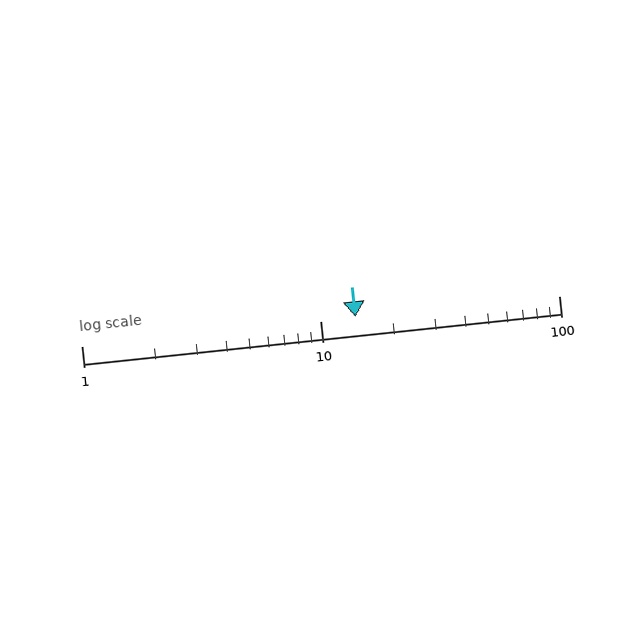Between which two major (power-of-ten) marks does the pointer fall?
The pointer is between 10 and 100.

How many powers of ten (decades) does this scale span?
The scale spans 2 decades, from 1 to 100.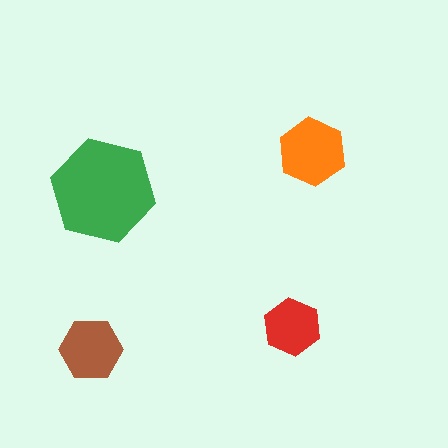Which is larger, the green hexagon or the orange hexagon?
The green one.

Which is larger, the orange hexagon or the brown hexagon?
The orange one.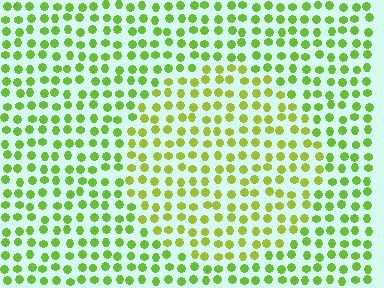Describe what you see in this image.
The image is filled with small lime elements in a uniform arrangement. A circle-shaped region is visible where the elements are tinted to a slightly different hue, forming a subtle color boundary.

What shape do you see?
I see a circle.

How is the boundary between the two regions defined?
The boundary is defined purely by a slight shift in hue (about 25 degrees). Spacing, size, and orientation are identical on both sides.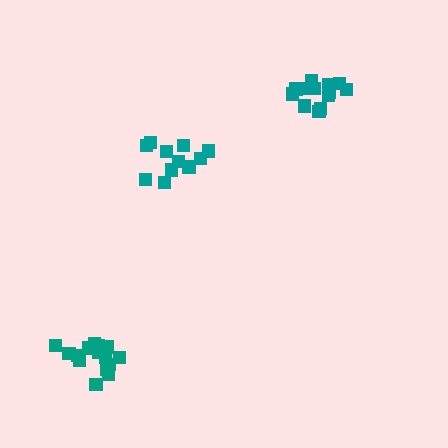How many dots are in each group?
Group 1: 13 dots, Group 2: 15 dots, Group 3: 11 dots (39 total).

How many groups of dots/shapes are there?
There are 3 groups.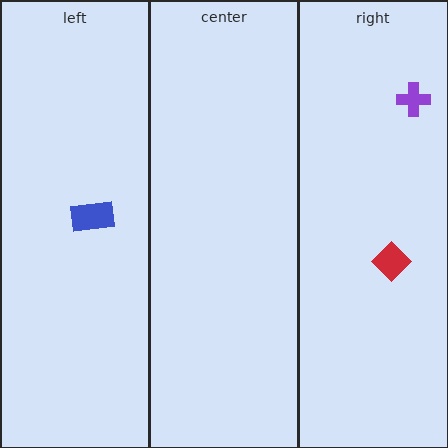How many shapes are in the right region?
2.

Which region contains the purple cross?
The right region.